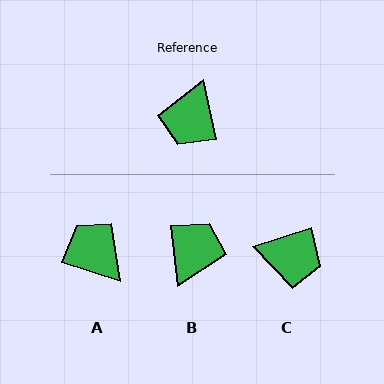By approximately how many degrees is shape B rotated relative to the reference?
Approximately 174 degrees counter-clockwise.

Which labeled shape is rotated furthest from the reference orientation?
B, about 174 degrees away.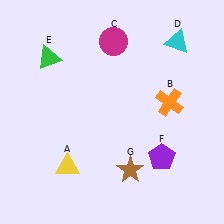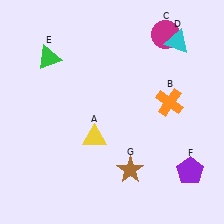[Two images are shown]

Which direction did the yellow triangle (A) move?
The yellow triangle (A) moved up.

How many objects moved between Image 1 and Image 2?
3 objects moved between the two images.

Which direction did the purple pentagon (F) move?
The purple pentagon (F) moved right.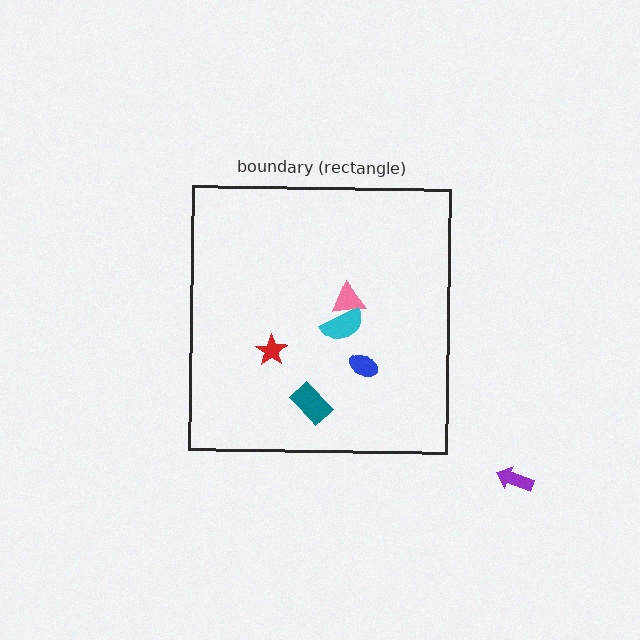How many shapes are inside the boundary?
5 inside, 1 outside.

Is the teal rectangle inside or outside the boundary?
Inside.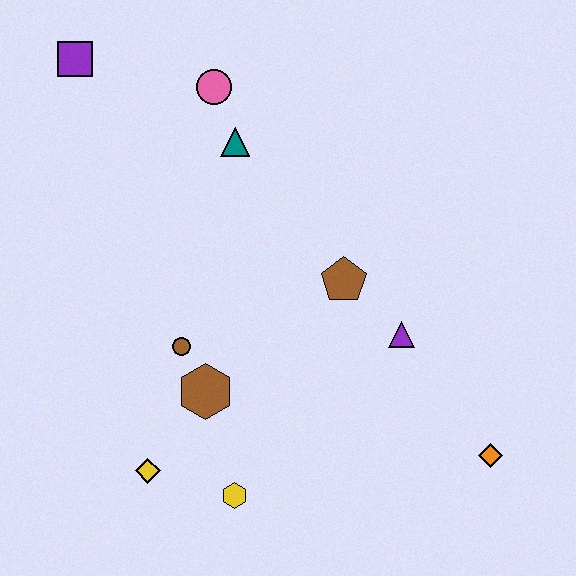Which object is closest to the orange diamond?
The purple triangle is closest to the orange diamond.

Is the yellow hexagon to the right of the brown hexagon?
Yes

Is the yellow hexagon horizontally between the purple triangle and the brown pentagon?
No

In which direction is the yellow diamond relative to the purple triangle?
The yellow diamond is to the left of the purple triangle.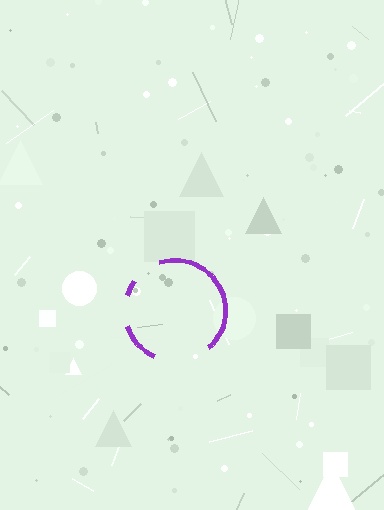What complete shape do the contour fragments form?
The contour fragments form a circle.